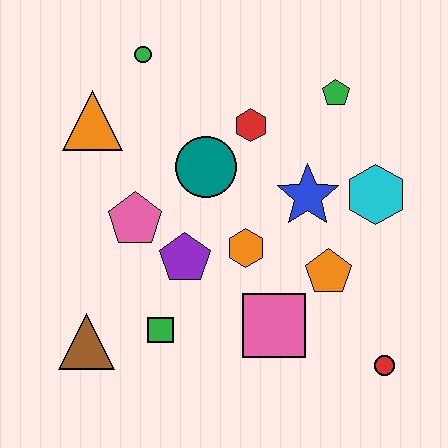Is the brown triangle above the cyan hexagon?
No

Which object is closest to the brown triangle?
The green square is closest to the brown triangle.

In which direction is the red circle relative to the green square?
The red circle is to the right of the green square.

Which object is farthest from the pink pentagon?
The red circle is farthest from the pink pentagon.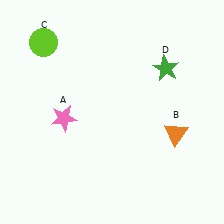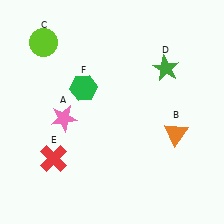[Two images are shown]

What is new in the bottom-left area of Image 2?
A red cross (E) was added in the bottom-left area of Image 2.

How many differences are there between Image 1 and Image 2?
There are 2 differences between the two images.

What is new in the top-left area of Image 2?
A green hexagon (F) was added in the top-left area of Image 2.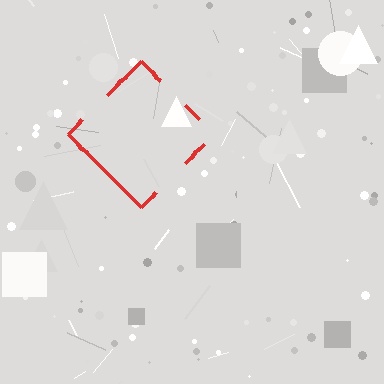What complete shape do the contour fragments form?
The contour fragments form a diamond.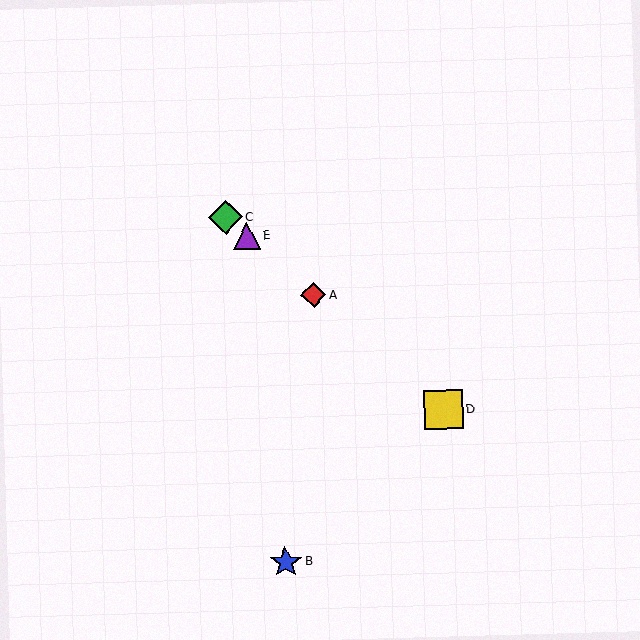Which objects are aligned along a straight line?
Objects A, C, D, E are aligned along a straight line.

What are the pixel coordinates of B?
Object B is at (286, 562).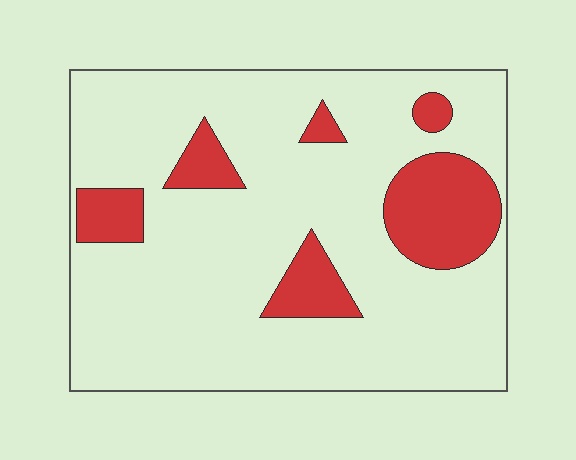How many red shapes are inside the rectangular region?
6.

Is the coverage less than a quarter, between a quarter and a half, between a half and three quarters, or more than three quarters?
Less than a quarter.